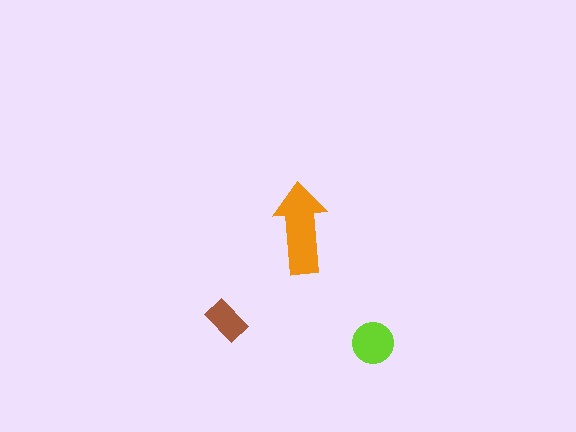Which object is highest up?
The orange arrow is topmost.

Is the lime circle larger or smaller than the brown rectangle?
Larger.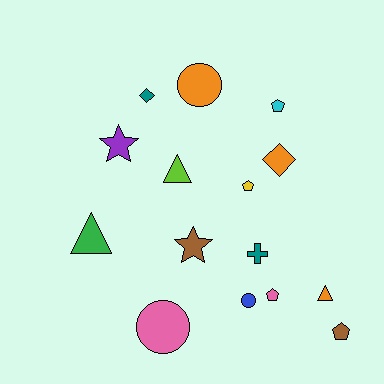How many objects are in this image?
There are 15 objects.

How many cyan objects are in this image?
There is 1 cyan object.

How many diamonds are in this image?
There are 2 diamonds.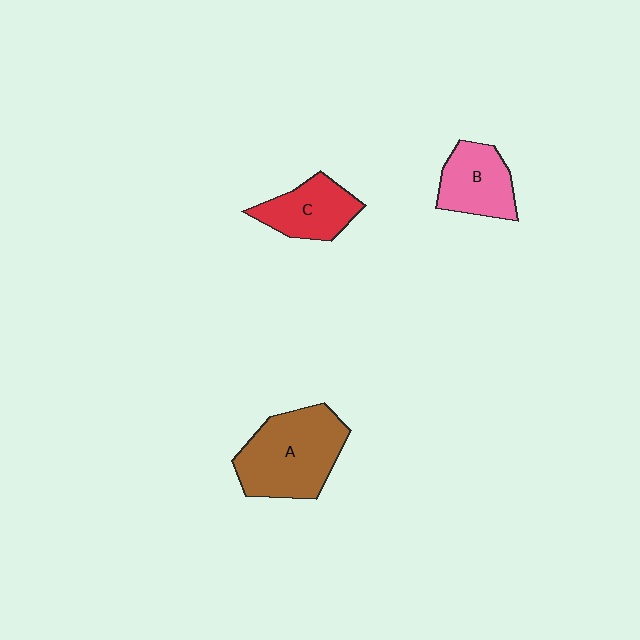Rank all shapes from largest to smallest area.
From largest to smallest: A (brown), B (pink), C (red).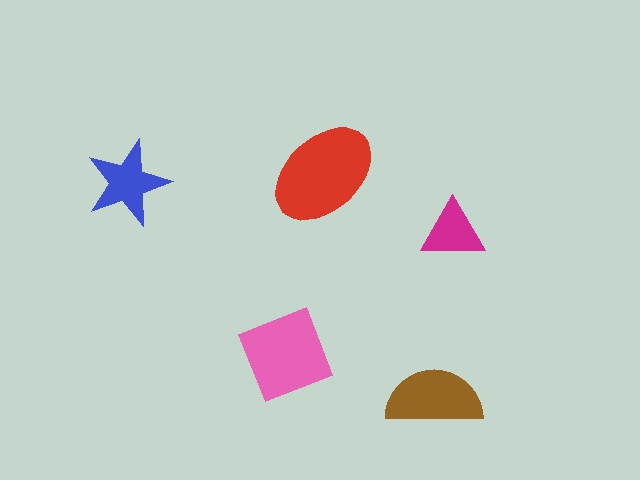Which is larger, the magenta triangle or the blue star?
The blue star.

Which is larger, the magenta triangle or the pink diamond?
The pink diamond.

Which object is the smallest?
The magenta triangle.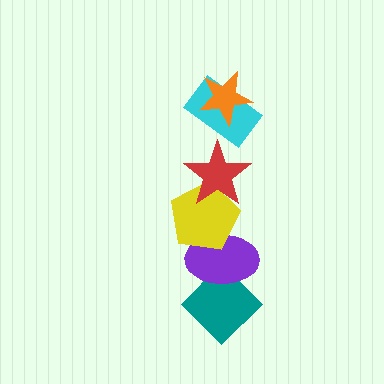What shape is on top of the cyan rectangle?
The orange star is on top of the cyan rectangle.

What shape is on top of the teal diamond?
The purple ellipse is on top of the teal diamond.